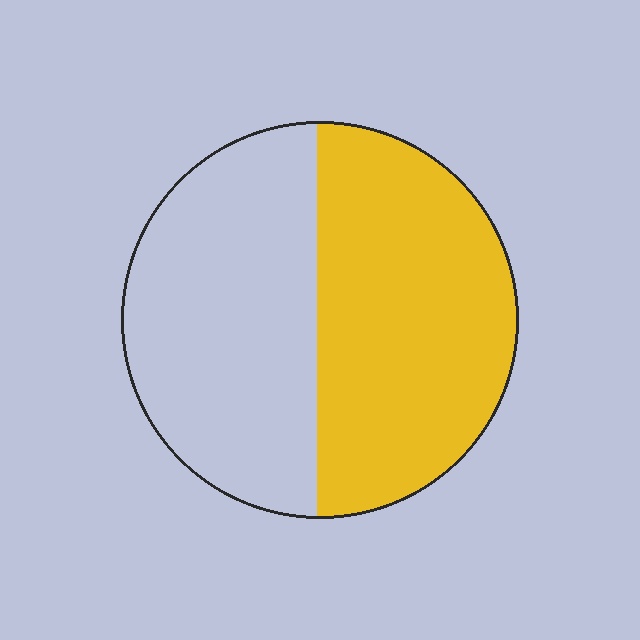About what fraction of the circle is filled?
About one half (1/2).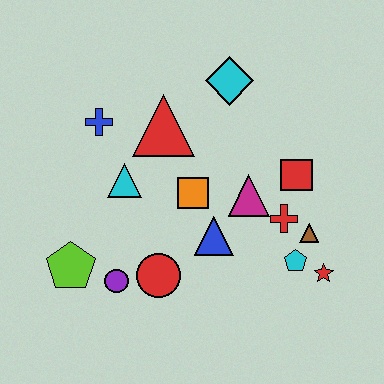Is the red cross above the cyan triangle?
No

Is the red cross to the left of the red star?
Yes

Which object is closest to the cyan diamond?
The red triangle is closest to the cyan diamond.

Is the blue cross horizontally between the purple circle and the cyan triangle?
No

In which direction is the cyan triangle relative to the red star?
The cyan triangle is to the left of the red star.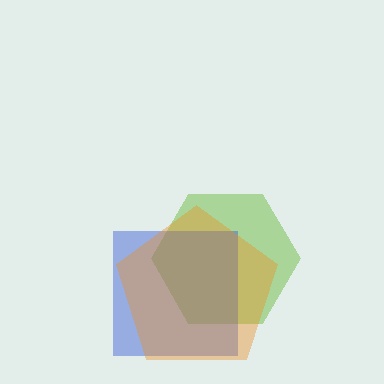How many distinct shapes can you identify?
There are 3 distinct shapes: a lime hexagon, a blue square, an orange pentagon.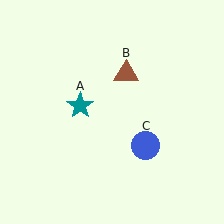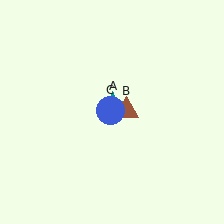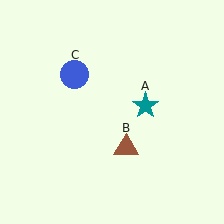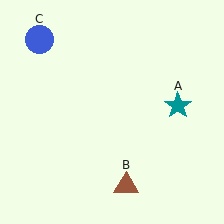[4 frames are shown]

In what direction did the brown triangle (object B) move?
The brown triangle (object B) moved down.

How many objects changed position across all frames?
3 objects changed position: teal star (object A), brown triangle (object B), blue circle (object C).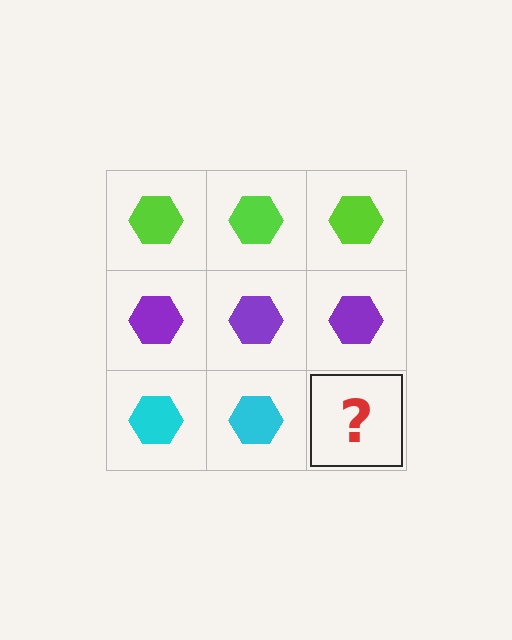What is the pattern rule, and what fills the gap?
The rule is that each row has a consistent color. The gap should be filled with a cyan hexagon.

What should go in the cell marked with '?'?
The missing cell should contain a cyan hexagon.